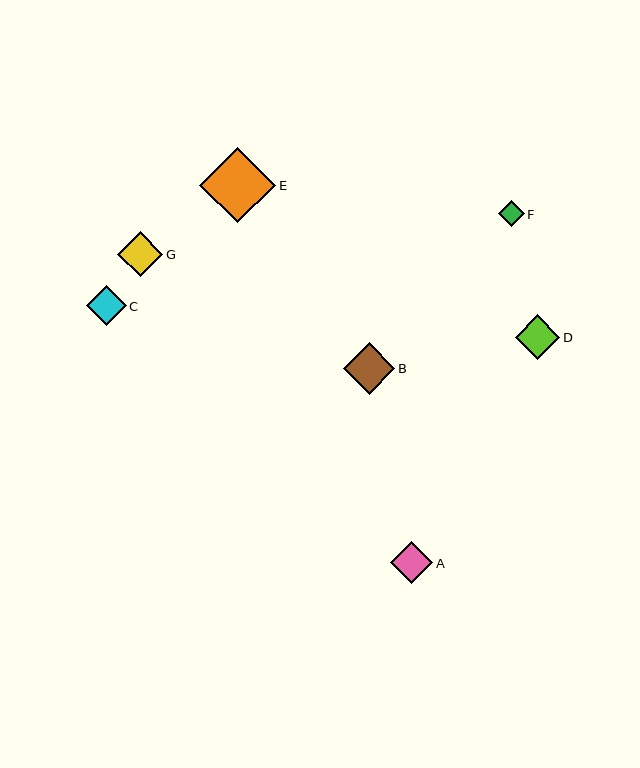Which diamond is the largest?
Diamond E is the largest with a size of approximately 76 pixels.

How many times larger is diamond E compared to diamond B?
Diamond E is approximately 1.5 times the size of diamond B.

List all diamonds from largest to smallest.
From largest to smallest: E, B, G, D, A, C, F.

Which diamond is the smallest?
Diamond F is the smallest with a size of approximately 25 pixels.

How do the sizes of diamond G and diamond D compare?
Diamond G and diamond D are approximately the same size.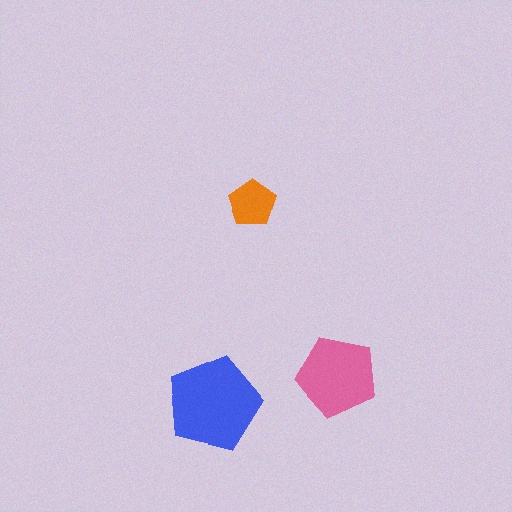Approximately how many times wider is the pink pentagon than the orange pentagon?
About 1.5 times wider.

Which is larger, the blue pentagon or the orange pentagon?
The blue one.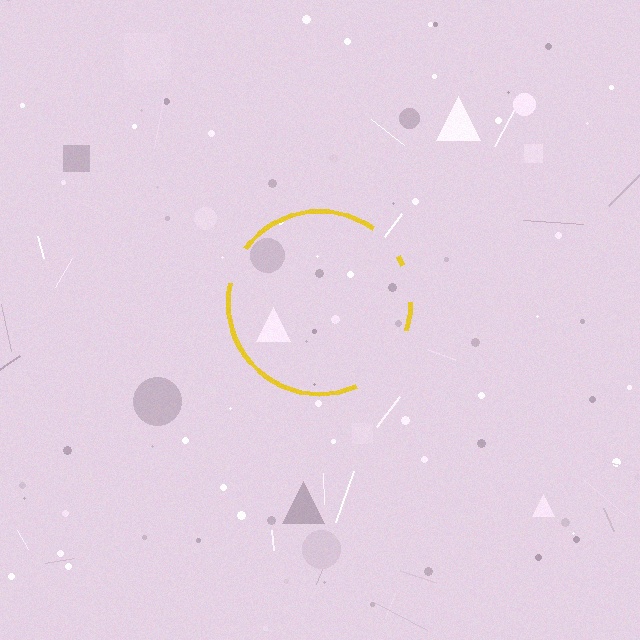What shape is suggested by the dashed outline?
The dashed outline suggests a circle.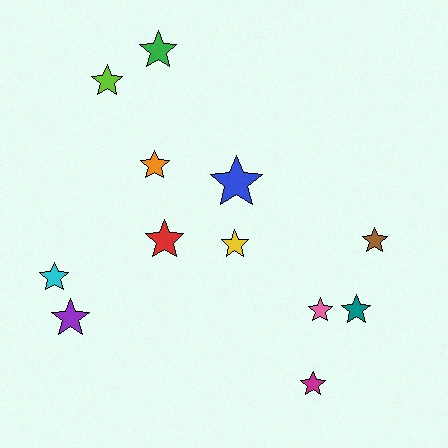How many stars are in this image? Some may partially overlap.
There are 12 stars.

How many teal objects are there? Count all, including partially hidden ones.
There is 1 teal object.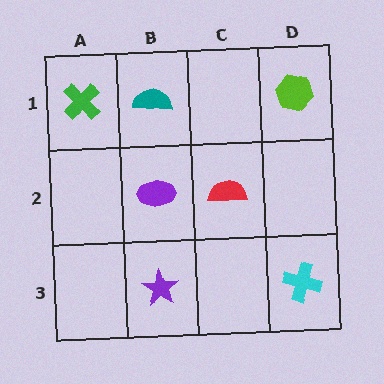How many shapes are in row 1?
3 shapes.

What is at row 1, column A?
A green cross.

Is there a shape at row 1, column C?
No, that cell is empty.